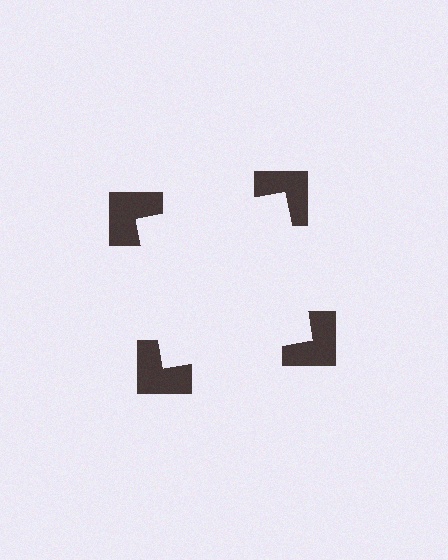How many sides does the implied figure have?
4 sides.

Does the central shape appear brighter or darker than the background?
It typically appears slightly brighter than the background, even though no actual brightness change is drawn.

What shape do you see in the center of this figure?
An illusory square — its edges are inferred from the aligned wedge cuts in the notched squares, not physically drawn.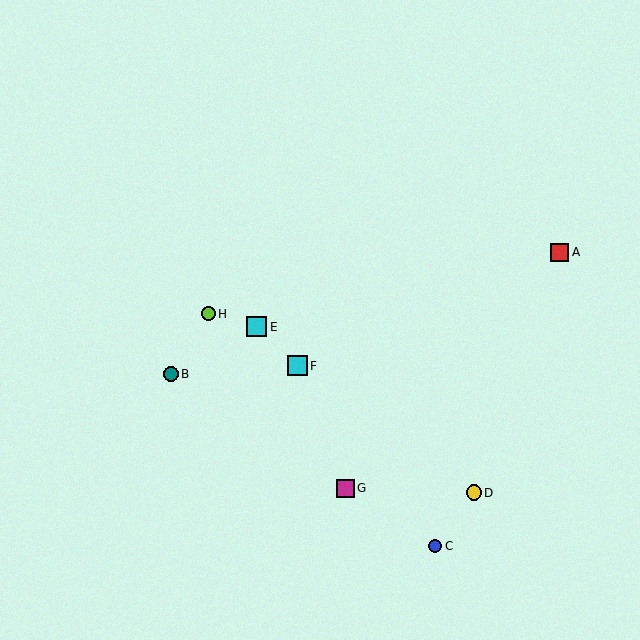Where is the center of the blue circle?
The center of the blue circle is at (435, 546).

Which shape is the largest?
The cyan square (labeled E) is the largest.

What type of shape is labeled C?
Shape C is a blue circle.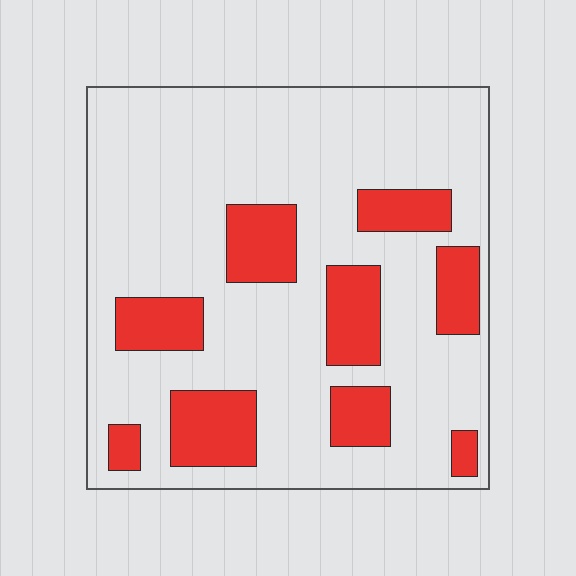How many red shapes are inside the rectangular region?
9.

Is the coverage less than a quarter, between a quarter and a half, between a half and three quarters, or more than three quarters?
Less than a quarter.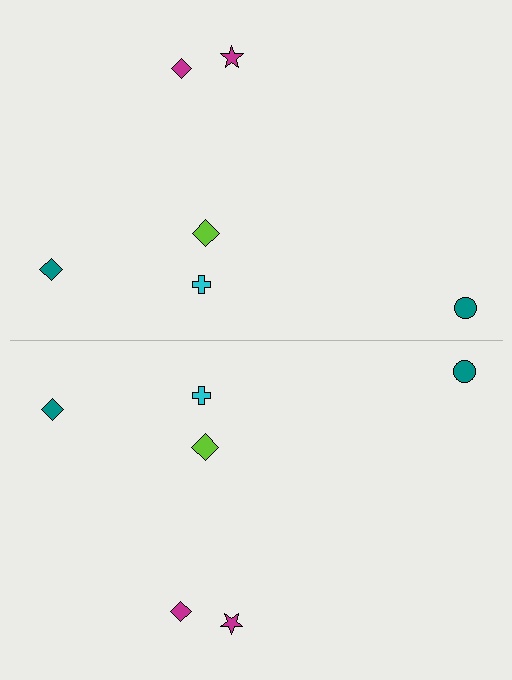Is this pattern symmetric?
Yes, this pattern has bilateral (reflection) symmetry.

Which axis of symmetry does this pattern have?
The pattern has a horizontal axis of symmetry running through the center of the image.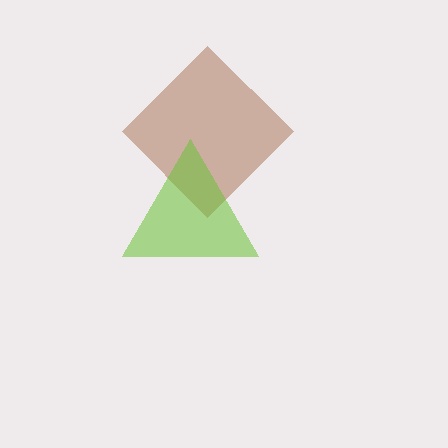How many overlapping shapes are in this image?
There are 2 overlapping shapes in the image.